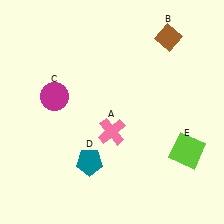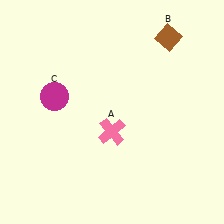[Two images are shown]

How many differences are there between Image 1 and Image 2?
There are 2 differences between the two images.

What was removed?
The teal pentagon (D), the lime square (E) were removed in Image 2.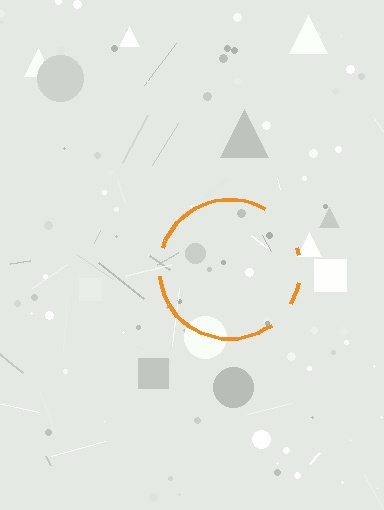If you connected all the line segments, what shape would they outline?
They would outline a circle.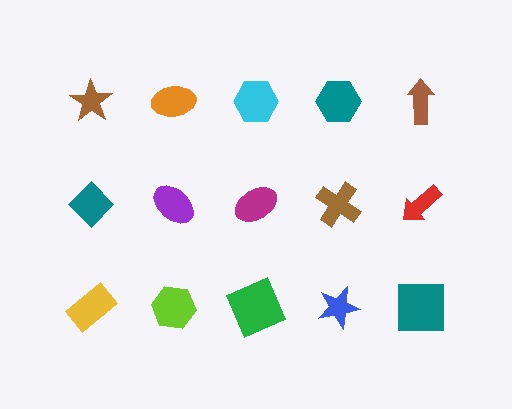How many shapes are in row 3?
5 shapes.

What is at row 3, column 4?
A blue star.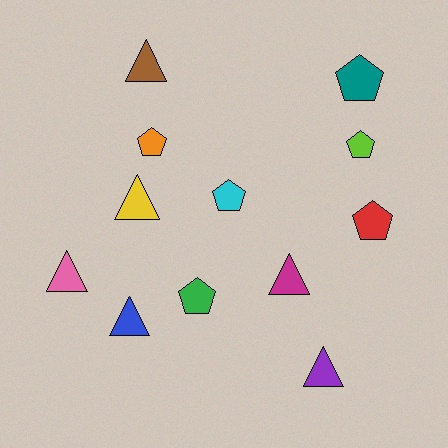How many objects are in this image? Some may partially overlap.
There are 12 objects.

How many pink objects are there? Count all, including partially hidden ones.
There is 1 pink object.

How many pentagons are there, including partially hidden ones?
There are 6 pentagons.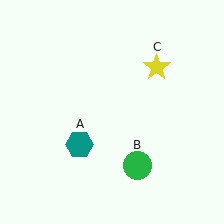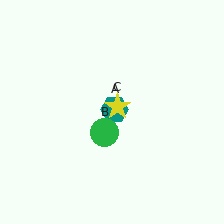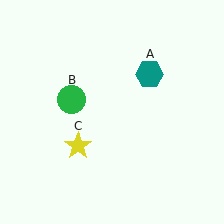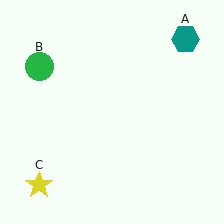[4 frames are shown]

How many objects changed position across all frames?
3 objects changed position: teal hexagon (object A), green circle (object B), yellow star (object C).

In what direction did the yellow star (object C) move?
The yellow star (object C) moved down and to the left.